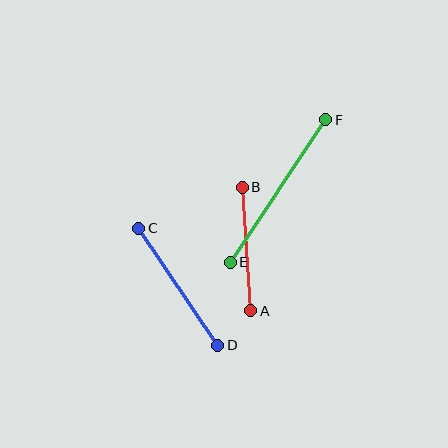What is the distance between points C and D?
The distance is approximately 141 pixels.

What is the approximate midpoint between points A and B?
The midpoint is at approximately (247, 249) pixels.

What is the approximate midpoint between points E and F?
The midpoint is at approximately (278, 191) pixels.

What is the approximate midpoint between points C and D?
The midpoint is at approximately (178, 287) pixels.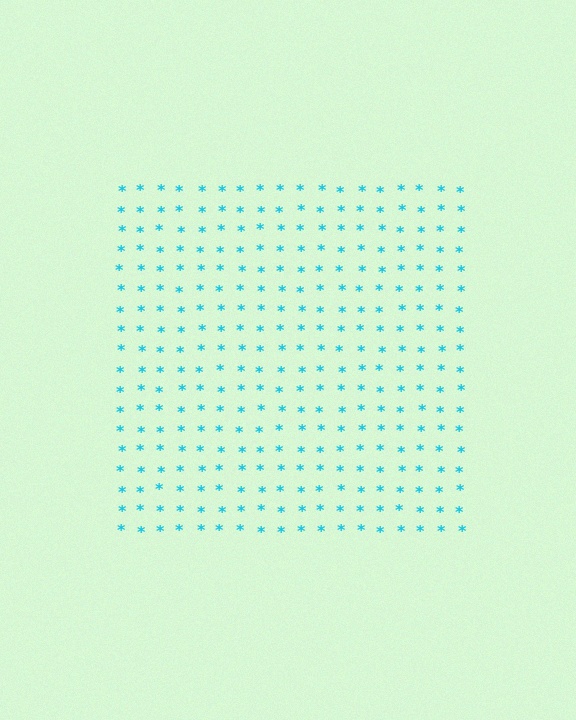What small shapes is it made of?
It is made of small asterisks.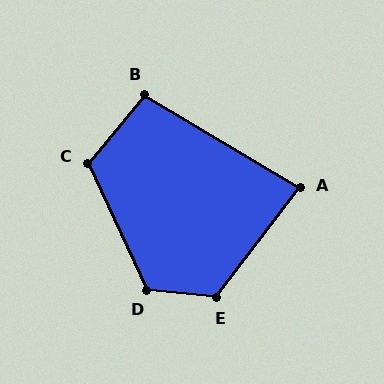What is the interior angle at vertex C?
Approximately 115 degrees (obtuse).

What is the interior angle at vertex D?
Approximately 121 degrees (obtuse).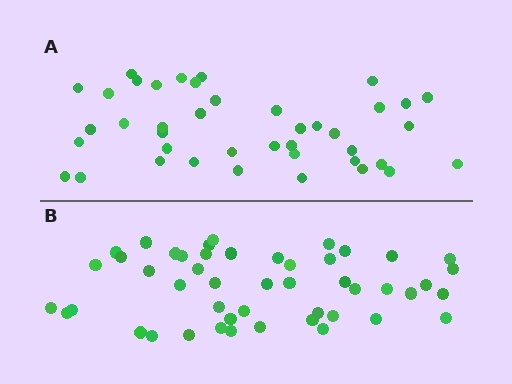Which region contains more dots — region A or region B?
Region B (the bottom region) has more dots.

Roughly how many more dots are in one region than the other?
Region B has roughly 8 or so more dots than region A.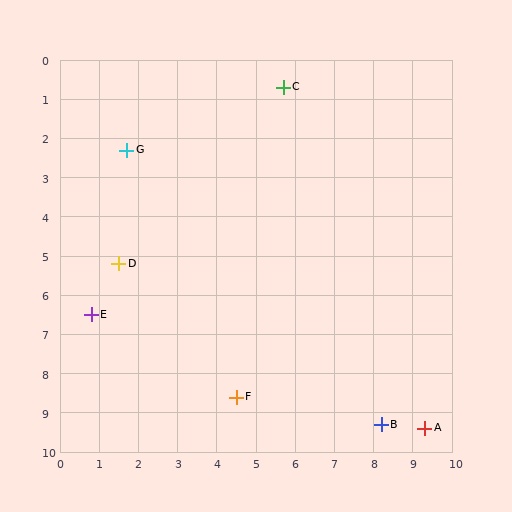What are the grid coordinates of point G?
Point G is at approximately (1.7, 2.3).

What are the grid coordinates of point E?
Point E is at approximately (0.8, 6.5).